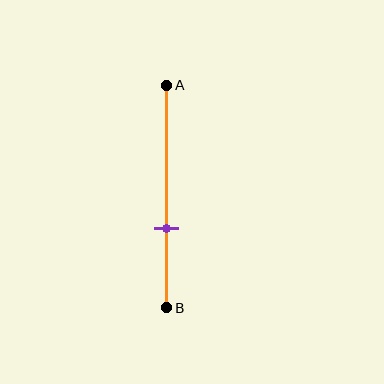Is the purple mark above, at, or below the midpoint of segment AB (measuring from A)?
The purple mark is below the midpoint of segment AB.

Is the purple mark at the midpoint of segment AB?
No, the mark is at about 65% from A, not at the 50% midpoint.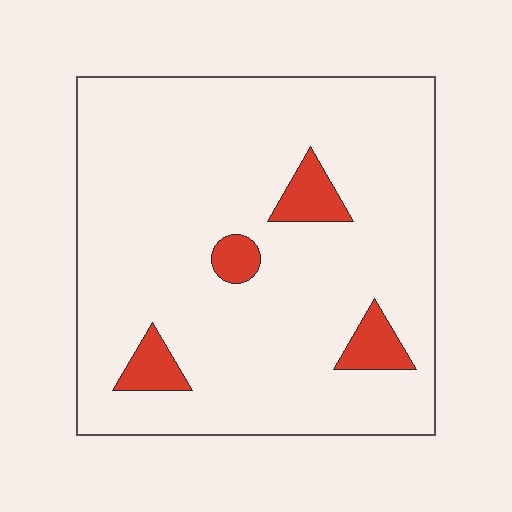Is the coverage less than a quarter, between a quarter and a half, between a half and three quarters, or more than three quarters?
Less than a quarter.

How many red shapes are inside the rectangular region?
4.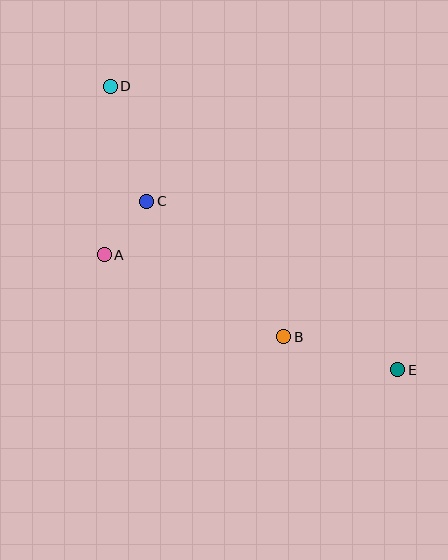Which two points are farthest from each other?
Points D and E are farthest from each other.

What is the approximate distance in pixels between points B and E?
The distance between B and E is approximately 119 pixels.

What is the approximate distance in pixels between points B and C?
The distance between B and C is approximately 193 pixels.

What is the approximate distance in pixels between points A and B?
The distance between A and B is approximately 197 pixels.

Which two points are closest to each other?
Points A and C are closest to each other.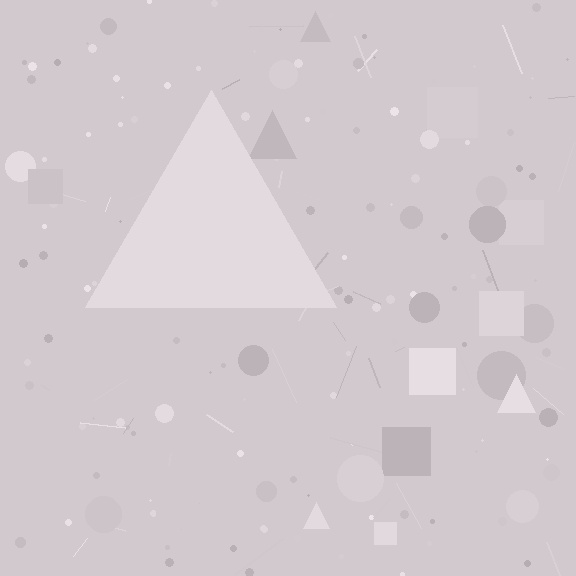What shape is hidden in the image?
A triangle is hidden in the image.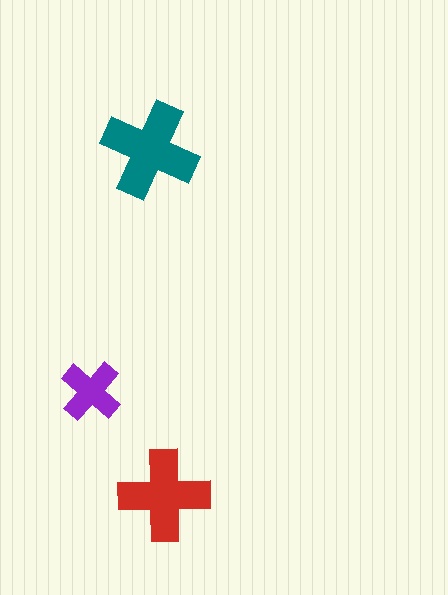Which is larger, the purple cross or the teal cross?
The teal one.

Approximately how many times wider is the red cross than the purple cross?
About 1.5 times wider.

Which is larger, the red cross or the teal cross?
The teal one.